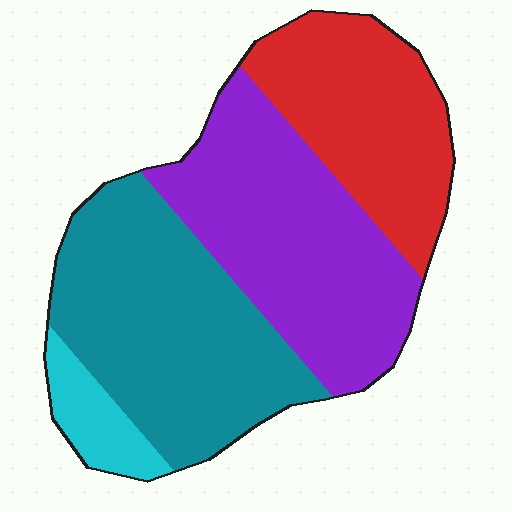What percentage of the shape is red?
Red takes up about one quarter (1/4) of the shape.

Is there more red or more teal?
Teal.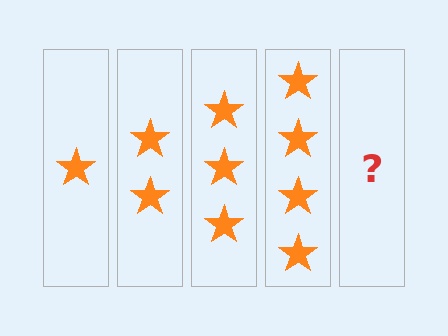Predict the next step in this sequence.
The next step is 5 stars.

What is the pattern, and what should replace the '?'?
The pattern is that each step adds one more star. The '?' should be 5 stars.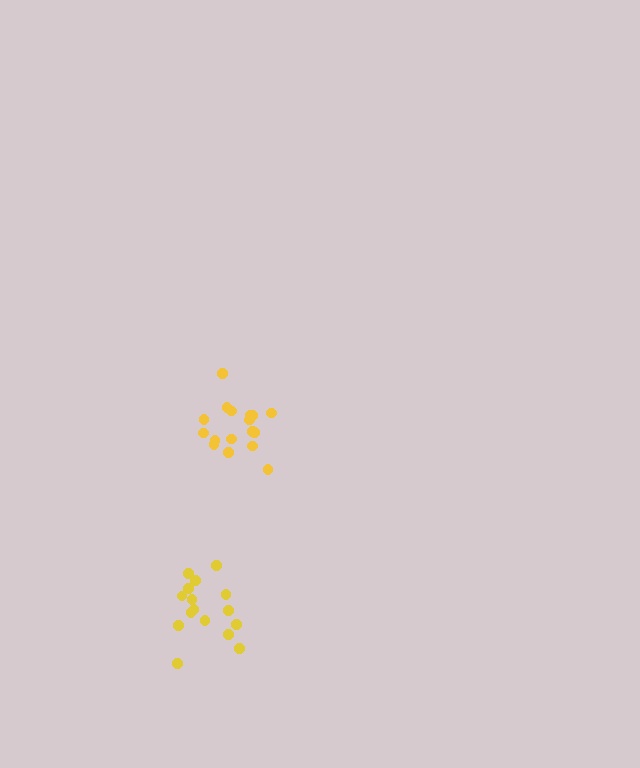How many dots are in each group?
Group 1: 16 dots, Group 2: 17 dots (33 total).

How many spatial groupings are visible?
There are 2 spatial groupings.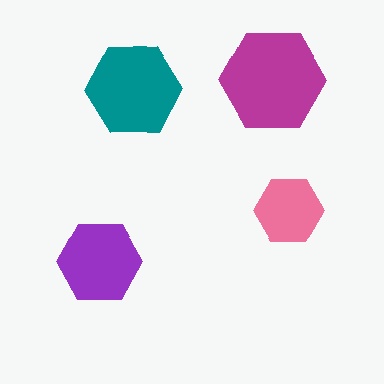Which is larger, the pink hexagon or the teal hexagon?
The teal one.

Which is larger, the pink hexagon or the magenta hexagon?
The magenta one.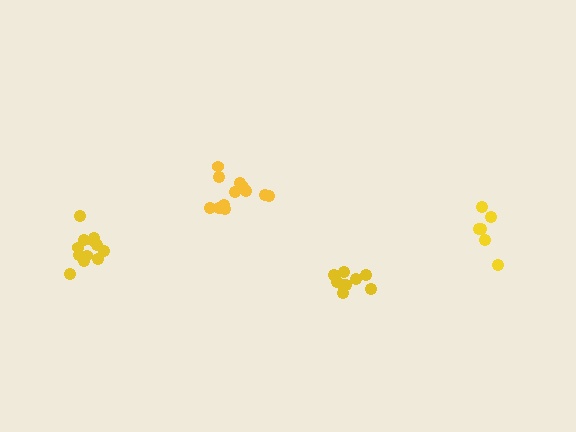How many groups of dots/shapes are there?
There are 4 groups.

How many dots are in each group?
Group 1: 9 dots, Group 2: 12 dots, Group 3: 6 dots, Group 4: 12 dots (39 total).